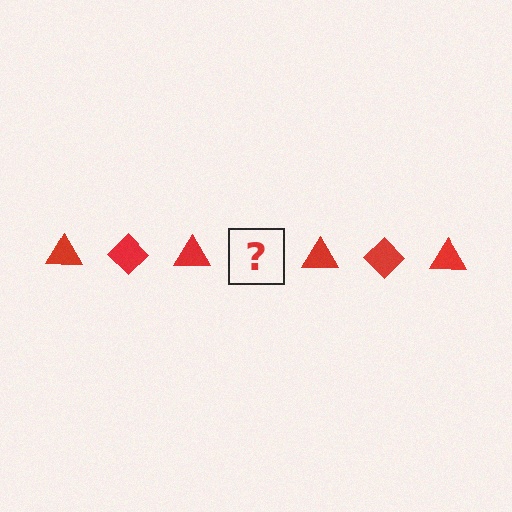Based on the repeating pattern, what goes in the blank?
The blank should be a red diamond.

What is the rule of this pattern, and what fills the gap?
The rule is that the pattern cycles through triangle, diamond shapes in red. The gap should be filled with a red diamond.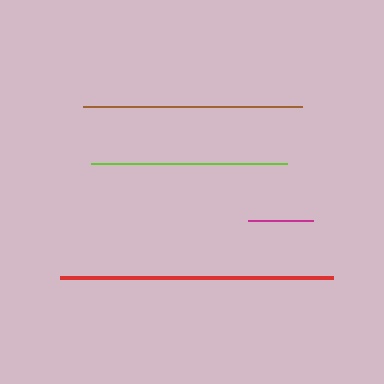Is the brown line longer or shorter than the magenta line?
The brown line is longer than the magenta line.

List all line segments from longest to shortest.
From longest to shortest: red, brown, lime, magenta.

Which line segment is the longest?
The red line is the longest at approximately 273 pixels.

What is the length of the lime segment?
The lime segment is approximately 196 pixels long.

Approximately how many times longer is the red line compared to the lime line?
The red line is approximately 1.4 times the length of the lime line.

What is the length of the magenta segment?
The magenta segment is approximately 65 pixels long.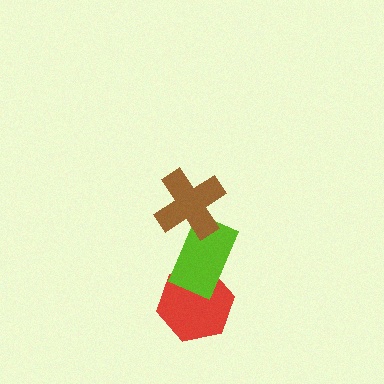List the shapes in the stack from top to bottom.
From top to bottom: the brown cross, the lime rectangle, the red hexagon.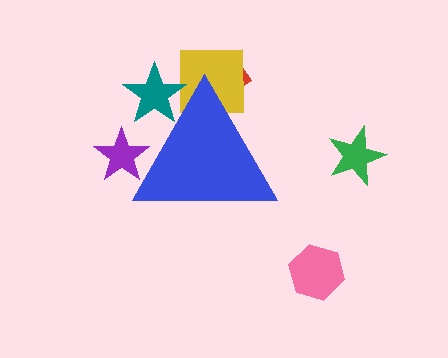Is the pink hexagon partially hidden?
No, the pink hexagon is fully visible.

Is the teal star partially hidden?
Yes, the teal star is partially hidden behind the blue triangle.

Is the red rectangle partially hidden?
Yes, the red rectangle is partially hidden behind the blue triangle.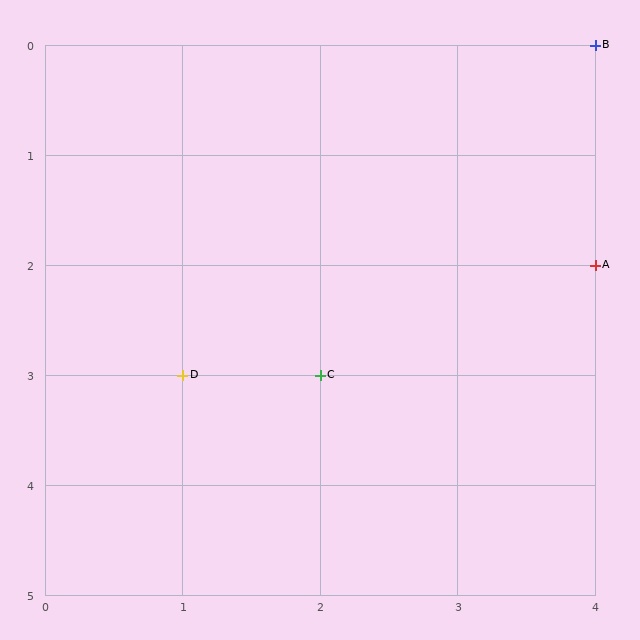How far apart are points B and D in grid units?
Points B and D are 3 columns and 3 rows apart (about 4.2 grid units diagonally).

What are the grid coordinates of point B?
Point B is at grid coordinates (4, 0).